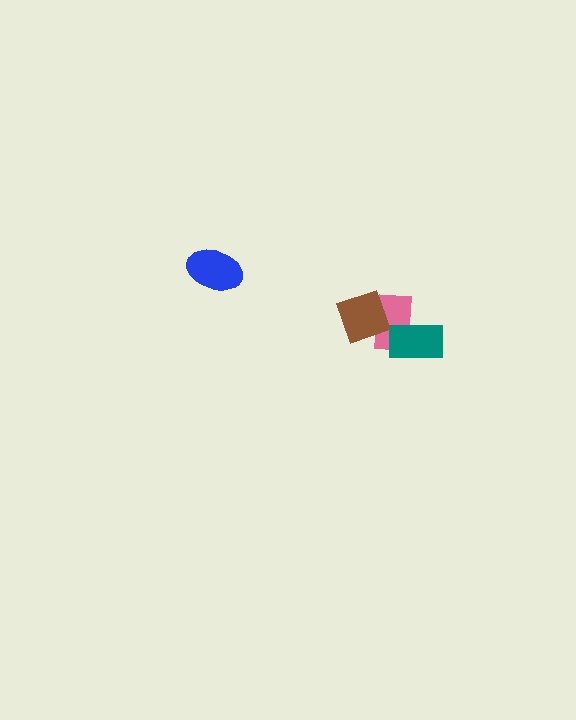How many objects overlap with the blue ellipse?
0 objects overlap with the blue ellipse.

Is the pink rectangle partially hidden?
Yes, it is partially covered by another shape.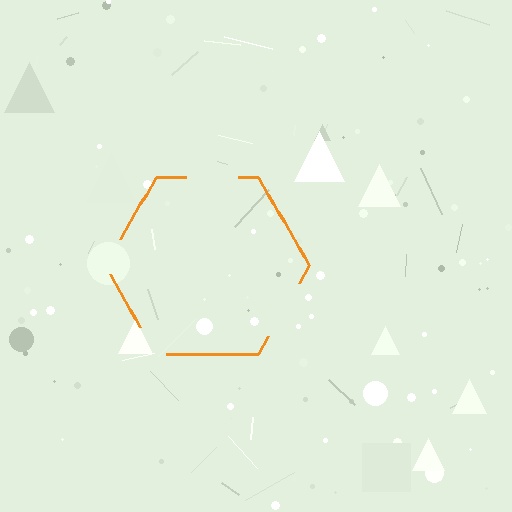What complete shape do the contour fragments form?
The contour fragments form a hexagon.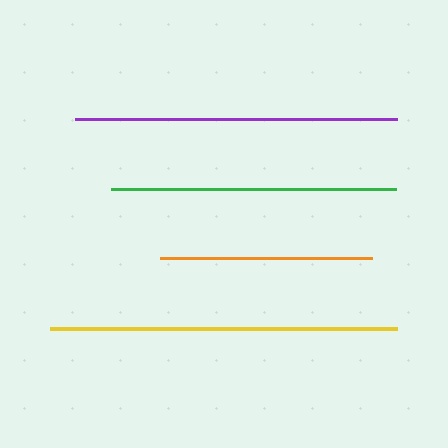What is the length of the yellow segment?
The yellow segment is approximately 348 pixels long.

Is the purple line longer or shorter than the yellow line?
The yellow line is longer than the purple line.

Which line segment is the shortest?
The orange line is the shortest at approximately 212 pixels.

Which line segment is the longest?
The yellow line is the longest at approximately 348 pixels.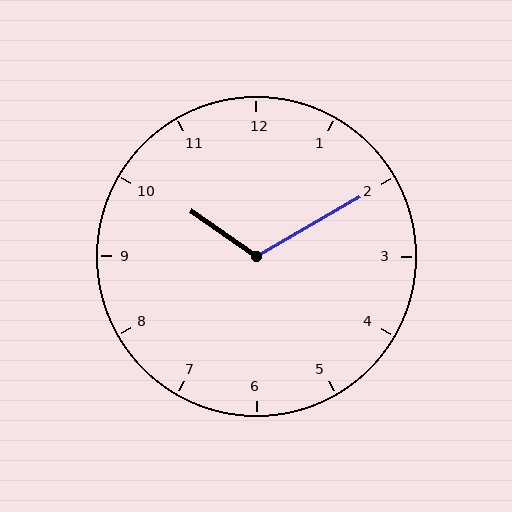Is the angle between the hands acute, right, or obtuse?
It is obtuse.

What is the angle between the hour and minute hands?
Approximately 115 degrees.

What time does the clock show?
10:10.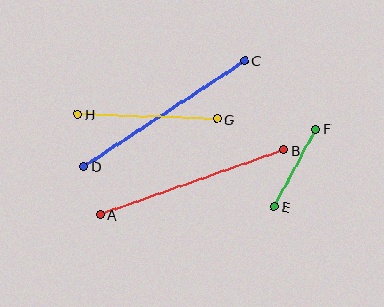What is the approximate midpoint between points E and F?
The midpoint is at approximately (295, 168) pixels.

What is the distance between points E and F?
The distance is approximately 88 pixels.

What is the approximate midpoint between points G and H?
The midpoint is at approximately (147, 117) pixels.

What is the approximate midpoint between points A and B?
The midpoint is at approximately (192, 182) pixels.